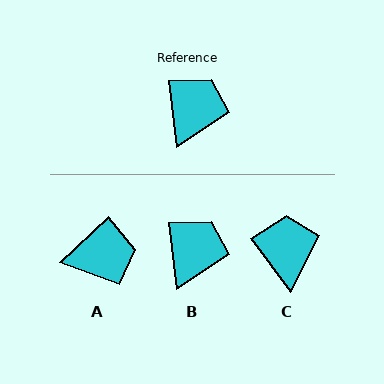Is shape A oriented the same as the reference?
No, it is off by about 53 degrees.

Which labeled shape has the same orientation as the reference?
B.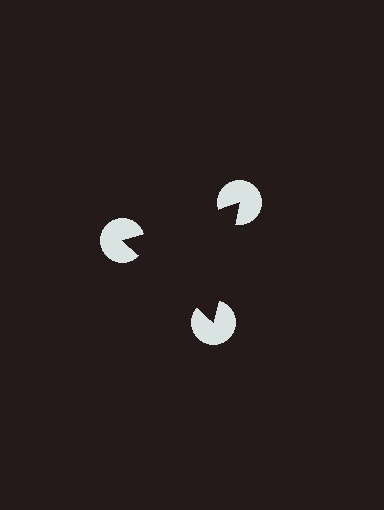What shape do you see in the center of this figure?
An illusory triangle — its edges are inferred from the aligned wedge cuts in the pac-man discs, not physically drawn.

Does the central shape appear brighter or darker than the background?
It typically appears slightly darker than the background, even though no actual brightness change is drawn.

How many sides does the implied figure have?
3 sides.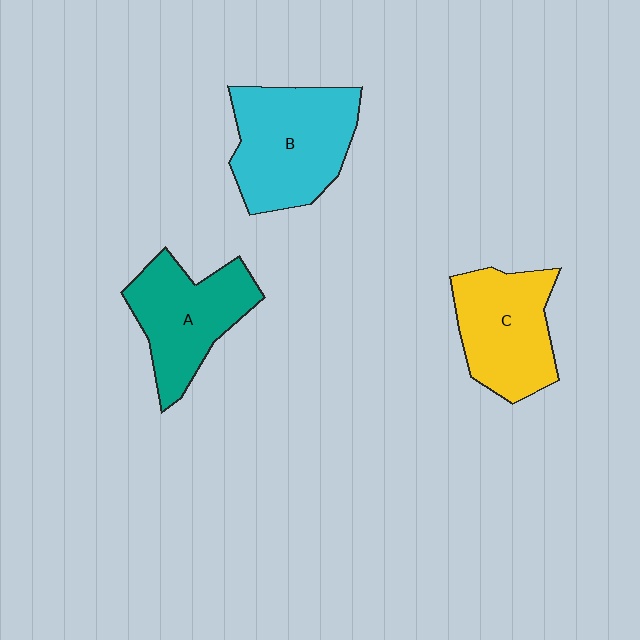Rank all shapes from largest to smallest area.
From largest to smallest: B (cyan), A (teal), C (yellow).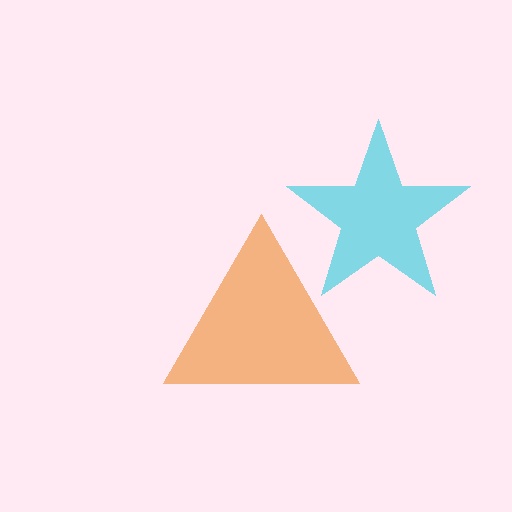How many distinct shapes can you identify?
There are 2 distinct shapes: an orange triangle, a cyan star.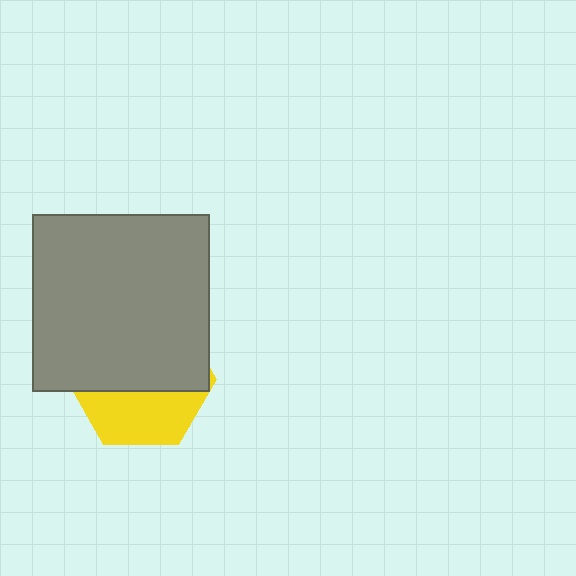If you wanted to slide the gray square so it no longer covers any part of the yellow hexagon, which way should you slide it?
Slide it up — that is the most direct way to separate the two shapes.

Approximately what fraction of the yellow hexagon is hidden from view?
Roughly 61% of the yellow hexagon is hidden behind the gray square.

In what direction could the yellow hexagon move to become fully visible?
The yellow hexagon could move down. That would shift it out from behind the gray square entirely.